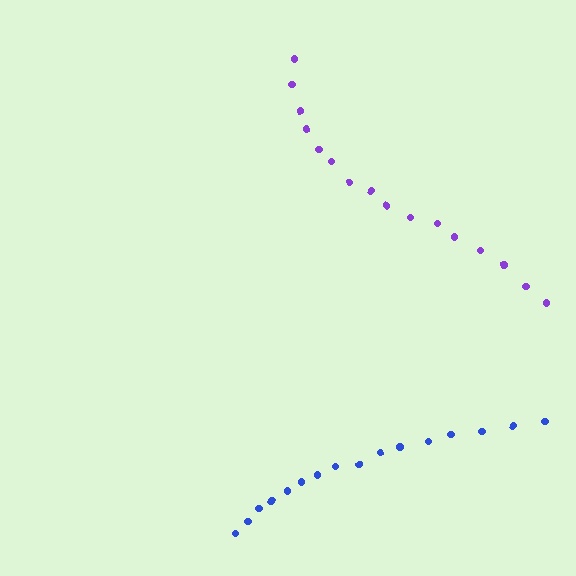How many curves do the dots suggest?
There are 2 distinct paths.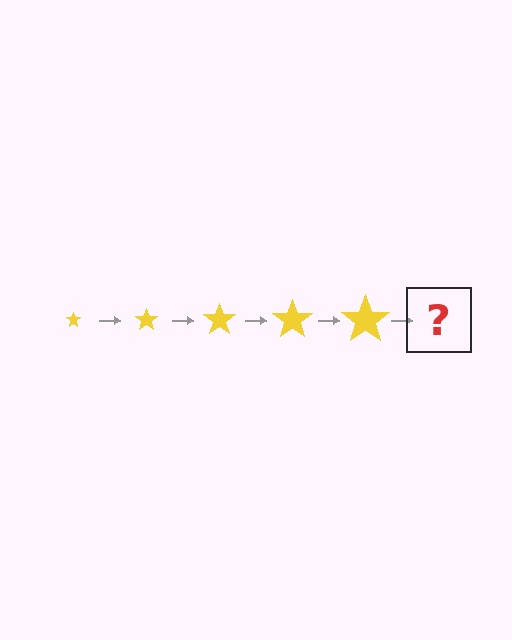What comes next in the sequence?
The next element should be a yellow star, larger than the previous one.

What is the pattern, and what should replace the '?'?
The pattern is that the star gets progressively larger each step. The '?' should be a yellow star, larger than the previous one.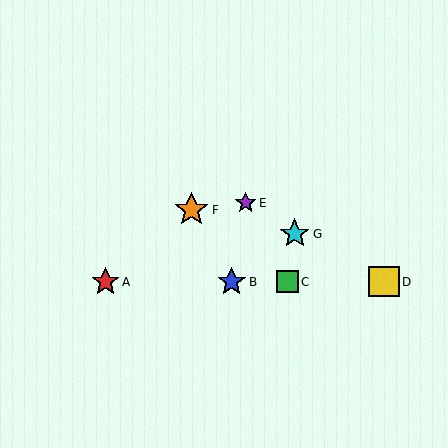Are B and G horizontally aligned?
No, B is at y≈282 and G is at y≈234.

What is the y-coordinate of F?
Object F is at y≈210.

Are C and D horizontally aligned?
Yes, both are at y≈282.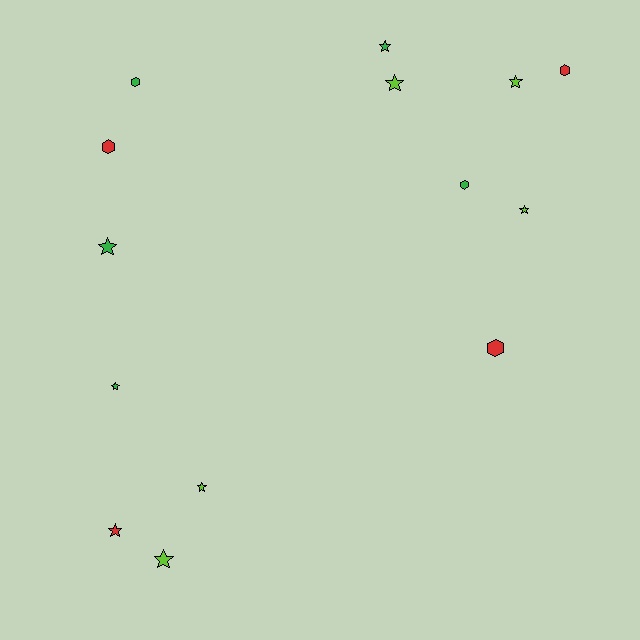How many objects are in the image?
There are 14 objects.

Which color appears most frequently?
Green, with 5 objects.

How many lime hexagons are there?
There are no lime hexagons.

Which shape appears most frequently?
Star, with 9 objects.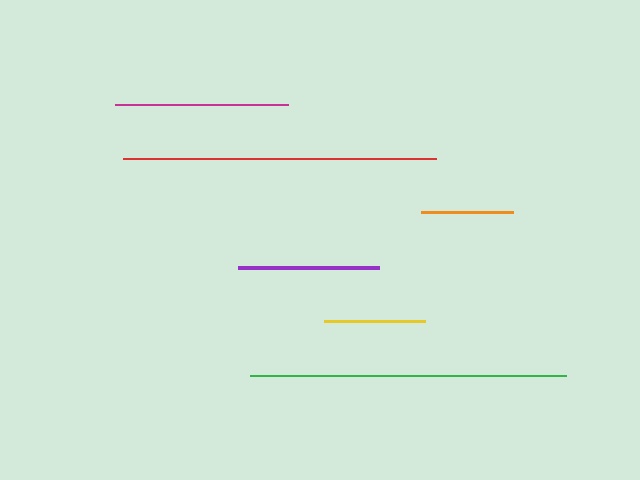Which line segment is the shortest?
The orange line is the shortest at approximately 92 pixels.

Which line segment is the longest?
The green line is the longest at approximately 316 pixels.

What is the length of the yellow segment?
The yellow segment is approximately 101 pixels long.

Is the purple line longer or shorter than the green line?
The green line is longer than the purple line.